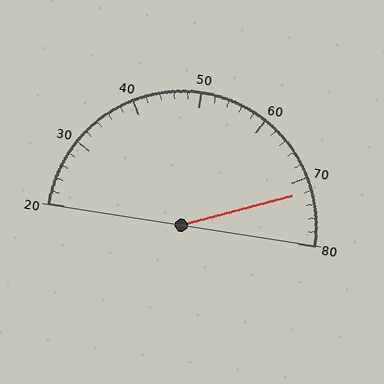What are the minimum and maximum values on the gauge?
The gauge ranges from 20 to 80.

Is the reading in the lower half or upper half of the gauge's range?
The reading is in the upper half of the range (20 to 80).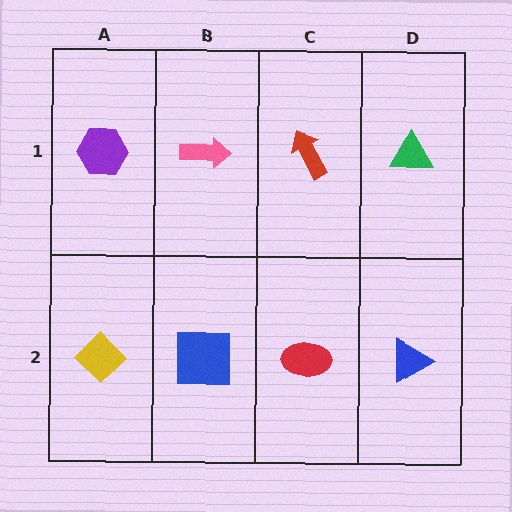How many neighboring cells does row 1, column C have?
3.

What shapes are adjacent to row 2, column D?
A green triangle (row 1, column D), a red ellipse (row 2, column C).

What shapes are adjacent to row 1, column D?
A blue triangle (row 2, column D), a red arrow (row 1, column C).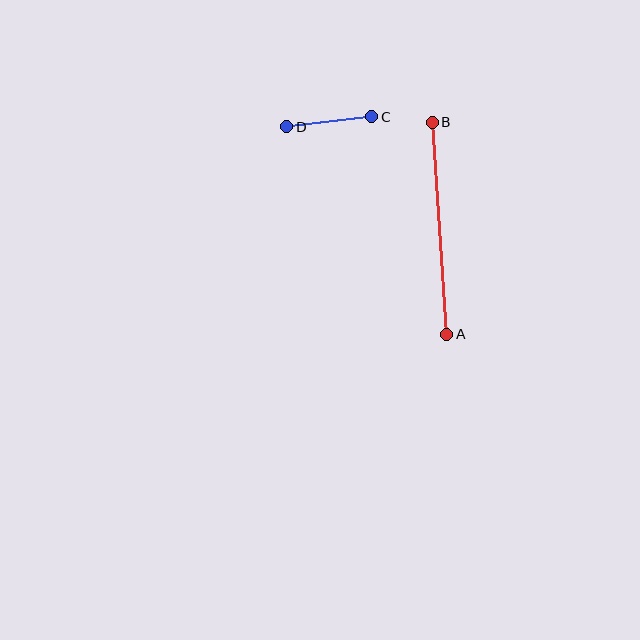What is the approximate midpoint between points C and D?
The midpoint is at approximately (329, 122) pixels.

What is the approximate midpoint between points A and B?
The midpoint is at approximately (439, 228) pixels.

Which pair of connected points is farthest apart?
Points A and B are farthest apart.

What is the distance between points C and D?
The distance is approximately 85 pixels.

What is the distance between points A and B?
The distance is approximately 212 pixels.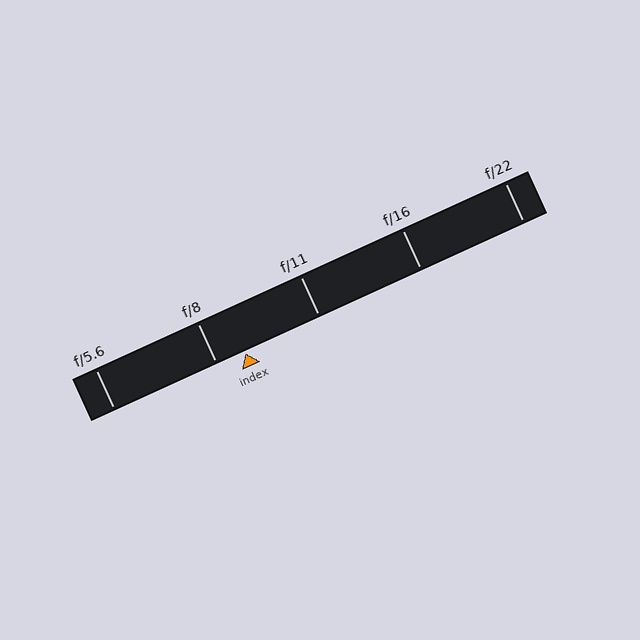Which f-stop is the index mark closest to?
The index mark is closest to f/8.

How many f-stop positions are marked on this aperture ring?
There are 5 f-stop positions marked.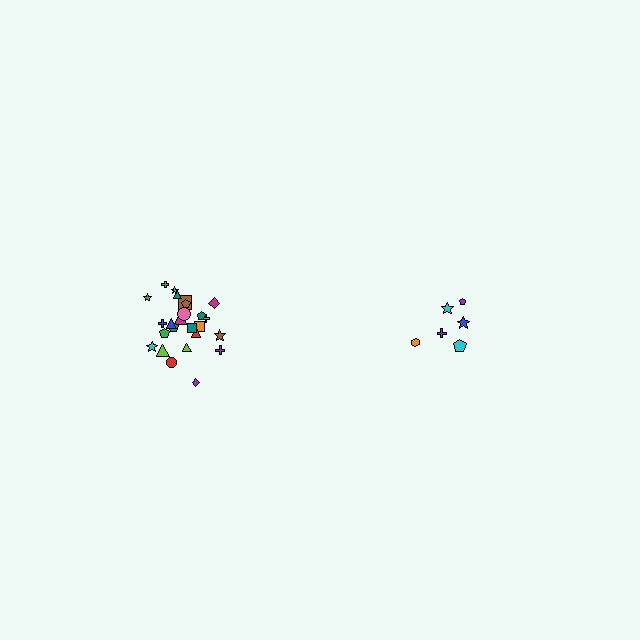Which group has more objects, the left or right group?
The left group.